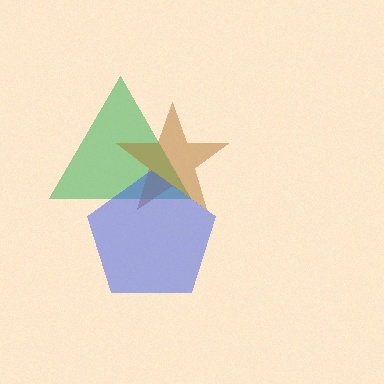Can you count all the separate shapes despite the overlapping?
Yes, there are 3 separate shapes.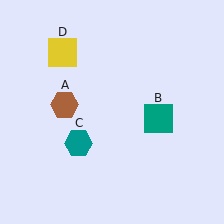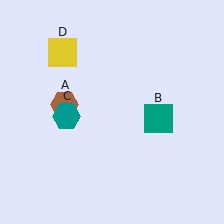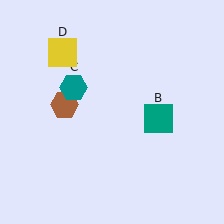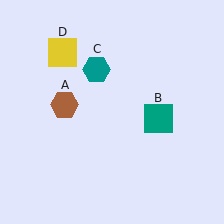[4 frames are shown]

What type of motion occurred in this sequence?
The teal hexagon (object C) rotated clockwise around the center of the scene.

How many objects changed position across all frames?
1 object changed position: teal hexagon (object C).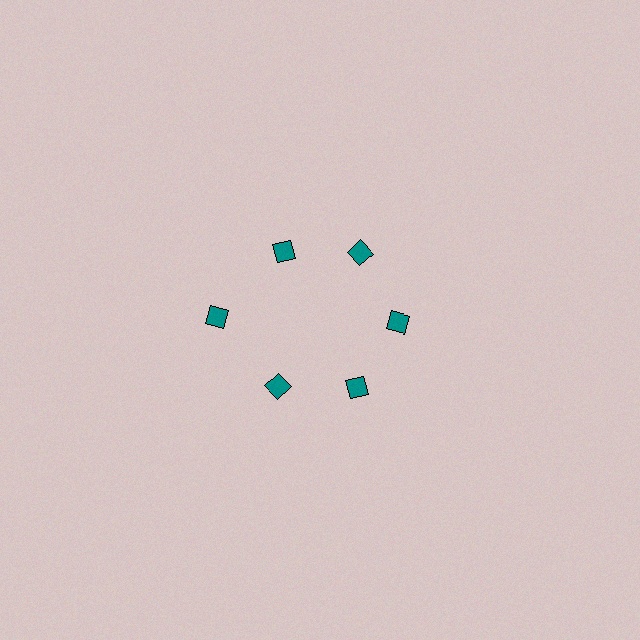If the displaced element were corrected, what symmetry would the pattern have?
It would have 6-fold rotational symmetry — the pattern would map onto itself every 60 degrees.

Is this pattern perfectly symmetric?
No. The 6 teal diamonds are arranged in a ring, but one element near the 9 o'clock position is pushed outward from the center, breaking the 6-fold rotational symmetry.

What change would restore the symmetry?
The symmetry would be restored by moving it inward, back onto the ring so that all 6 diamonds sit at equal angles and equal distance from the center.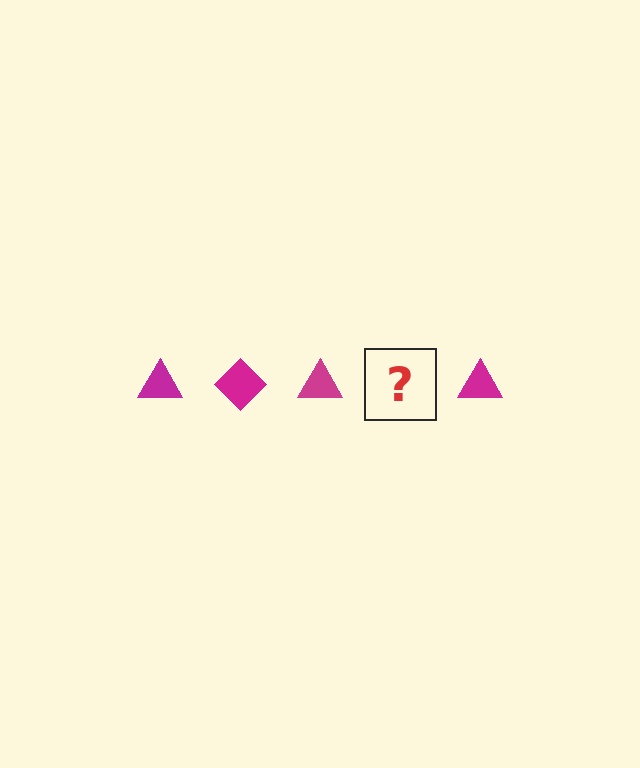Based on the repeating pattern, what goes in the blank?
The blank should be a magenta diamond.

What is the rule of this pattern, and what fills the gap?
The rule is that the pattern cycles through triangle, diamond shapes in magenta. The gap should be filled with a magenta diamond.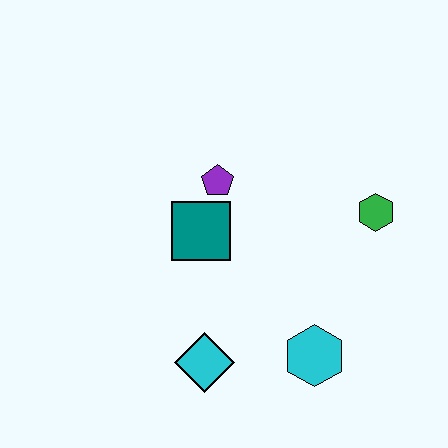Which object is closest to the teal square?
The purple pentagon is closest to the teal square.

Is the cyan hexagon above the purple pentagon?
No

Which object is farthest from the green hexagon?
The cyan diamond is farthest from the green hexagon.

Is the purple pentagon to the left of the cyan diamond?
No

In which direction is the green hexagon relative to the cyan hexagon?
The green hexagon is above the cyan hexagon.